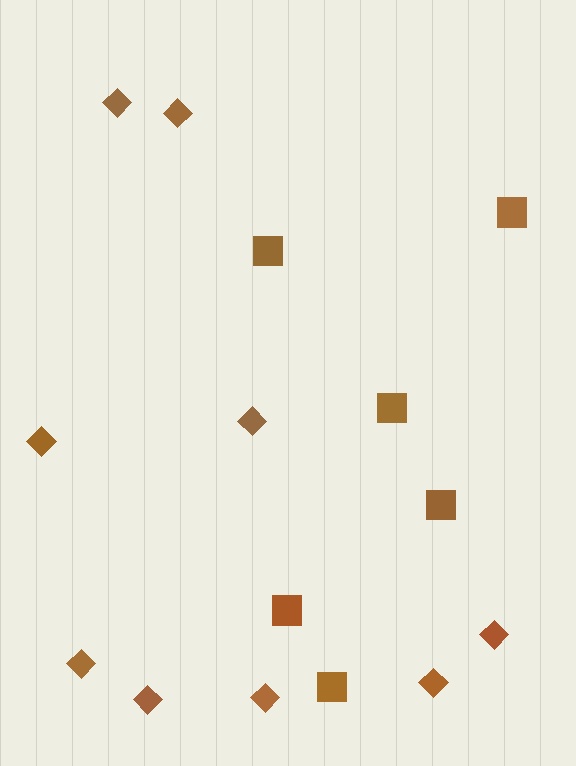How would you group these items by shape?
There are 2 groups: one group of squares (6) and one group of diamonds (9).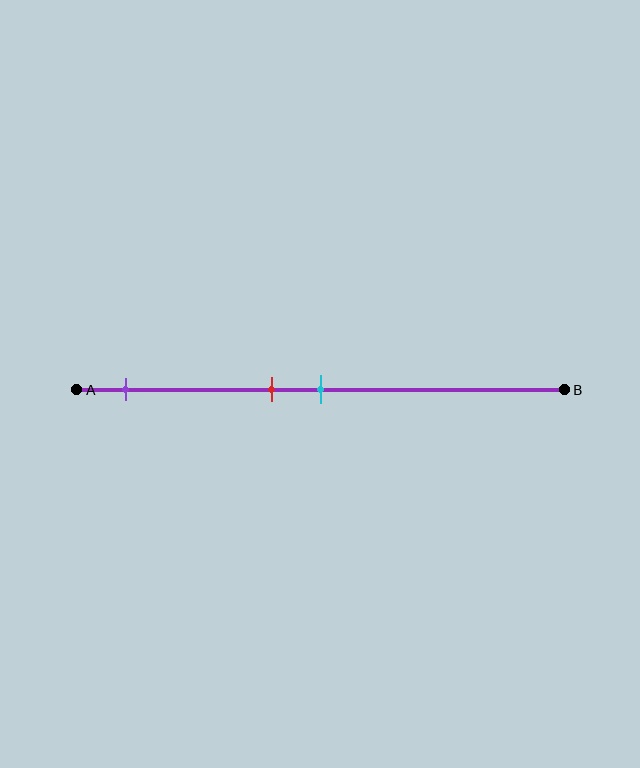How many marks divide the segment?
There are 3 marks dividing the segment.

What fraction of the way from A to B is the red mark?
The red mark is approximately 40% (0.4) of the way from A to B.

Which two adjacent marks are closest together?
The red and cyan marks are the closest adjacent pair.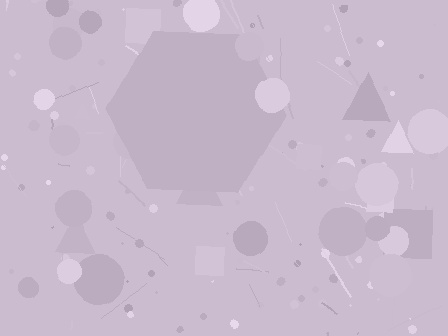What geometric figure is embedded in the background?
A hexagon is embedded in the background.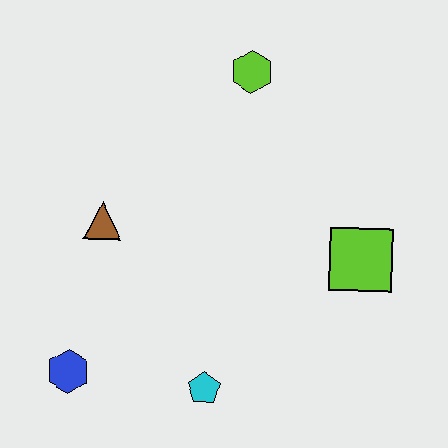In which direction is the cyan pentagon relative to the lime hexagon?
The cyan pentagon is below the lime hexagon.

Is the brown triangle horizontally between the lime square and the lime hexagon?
No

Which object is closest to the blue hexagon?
The cyan pentagon is closest to the blue hexagon.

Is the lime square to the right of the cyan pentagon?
Yes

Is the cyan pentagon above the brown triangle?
No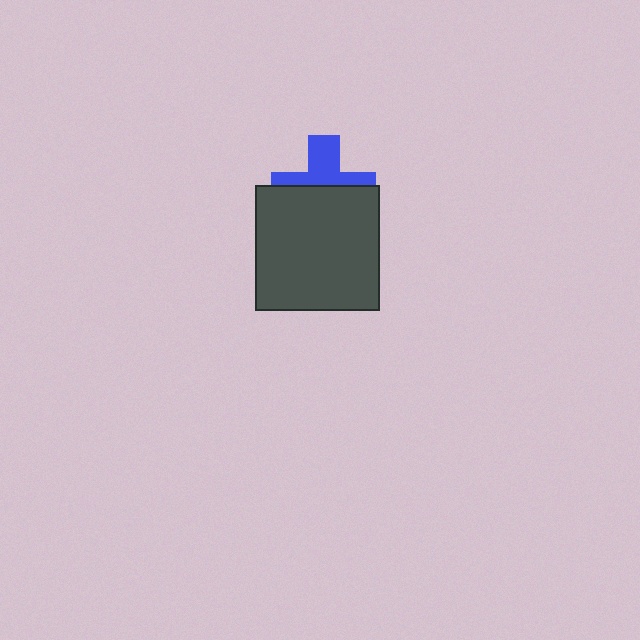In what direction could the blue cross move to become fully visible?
The blue cross could move up. That would shift it out from behind the dark gray square entirely.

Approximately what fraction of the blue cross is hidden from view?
Roughly 54% of the blue cross is hidden behind the dark gray square.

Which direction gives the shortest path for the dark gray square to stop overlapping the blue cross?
Moving down gives the shortest separation.